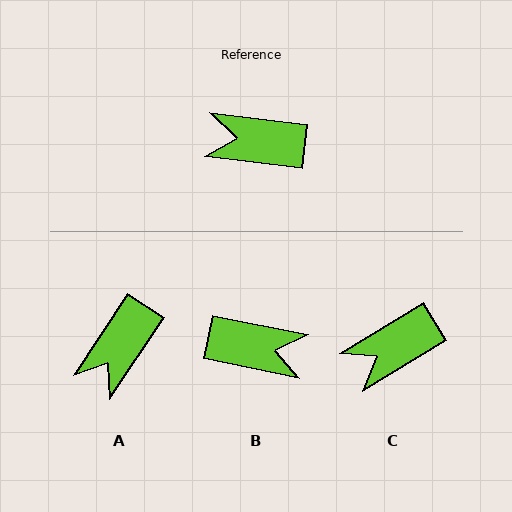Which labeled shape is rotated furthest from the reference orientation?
B, about 175 degrees away.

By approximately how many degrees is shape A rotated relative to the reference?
Approximately 63 degrees counter-clockwise.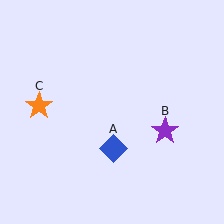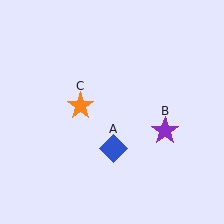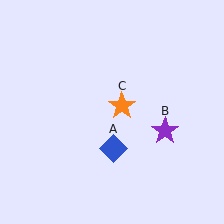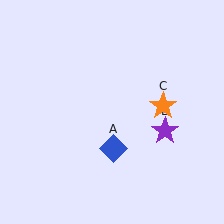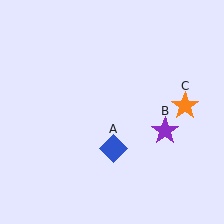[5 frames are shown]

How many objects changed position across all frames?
1 object changed position: orange star (object C).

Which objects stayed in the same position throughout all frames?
Blue diamond (object A) and purple star (object B) remained stationary.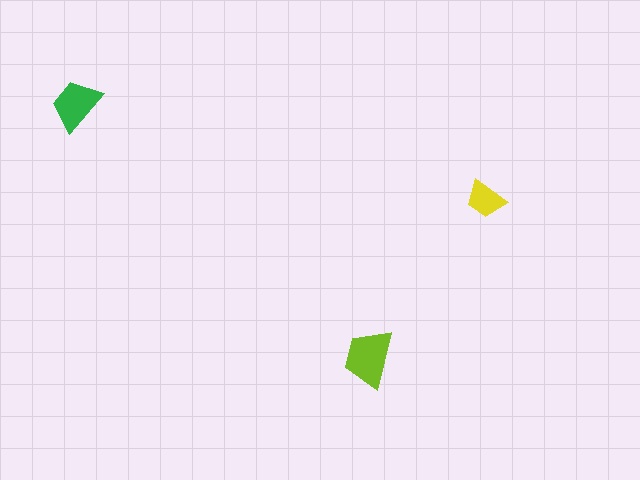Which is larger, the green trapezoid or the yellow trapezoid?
The green one.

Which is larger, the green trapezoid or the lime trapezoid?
The lime one.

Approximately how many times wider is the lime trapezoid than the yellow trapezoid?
About 1.5 times wider.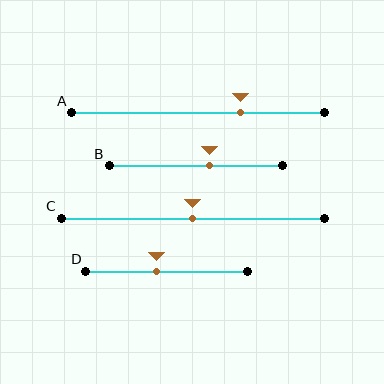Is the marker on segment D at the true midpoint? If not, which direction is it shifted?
No, the marker on segment D is shifted to the left by about 6% of the segment length.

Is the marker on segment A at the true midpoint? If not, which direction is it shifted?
No, the marker on segment A is shifted to the right by about 17% of the segment length.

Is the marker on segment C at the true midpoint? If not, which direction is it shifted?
Yes, the marker on segment C is at the true midpoint.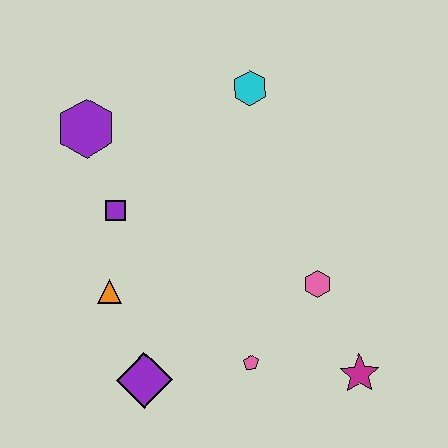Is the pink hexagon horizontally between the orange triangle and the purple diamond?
No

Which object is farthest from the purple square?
The magenta star is farthest from the purple square.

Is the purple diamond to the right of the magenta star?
No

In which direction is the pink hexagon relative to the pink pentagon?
The pink hexagon is above the pink pentagon.